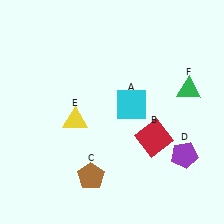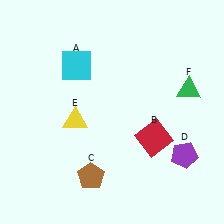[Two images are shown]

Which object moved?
The cyan square (A) moved left.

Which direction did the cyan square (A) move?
The cyan square (A) moved left.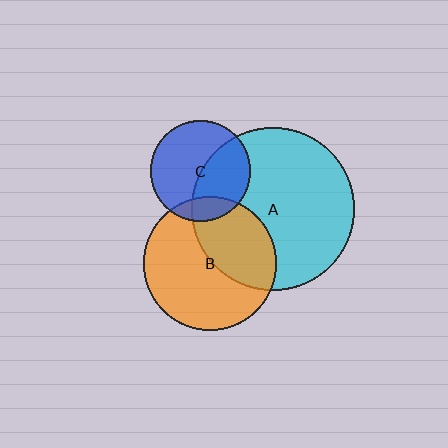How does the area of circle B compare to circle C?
Approximately 1.8 times.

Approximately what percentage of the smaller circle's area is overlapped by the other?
Approximately 40%.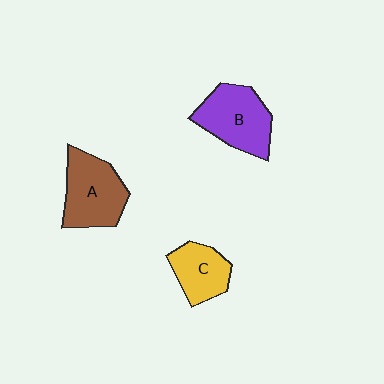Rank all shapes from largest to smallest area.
From largest to smallest: A (brown), B (purple), C (yellow).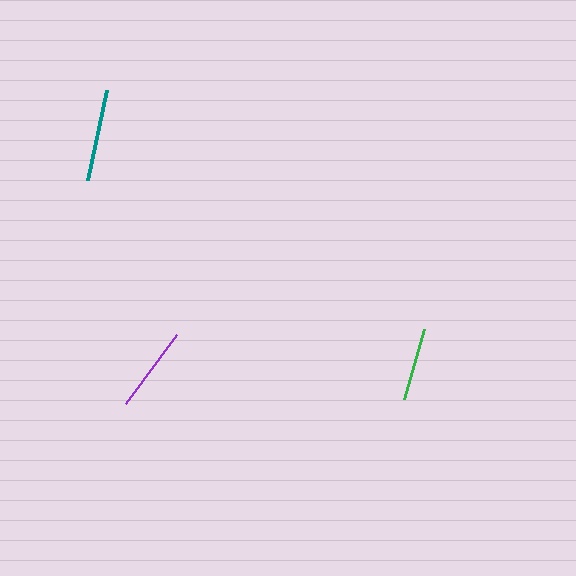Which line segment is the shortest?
The green line is the shortest at approximately 72 pixels.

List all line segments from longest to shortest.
From longest to shortest: teal, purple, green.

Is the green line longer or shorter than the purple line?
The purple line is longer than the green line.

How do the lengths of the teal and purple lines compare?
The teal and purple lines are approximately the same length.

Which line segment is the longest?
The teal line is the longest at approximately 92 pixels.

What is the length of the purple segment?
The purple segment is approximately 85 pixels long.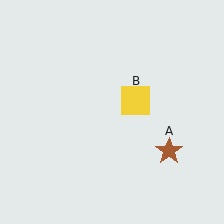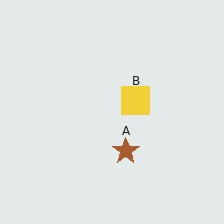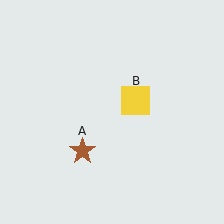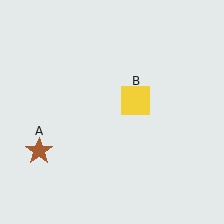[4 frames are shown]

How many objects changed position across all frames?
1 object changed position: brown star (object A).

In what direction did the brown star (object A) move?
The brown star (object A) moved left.